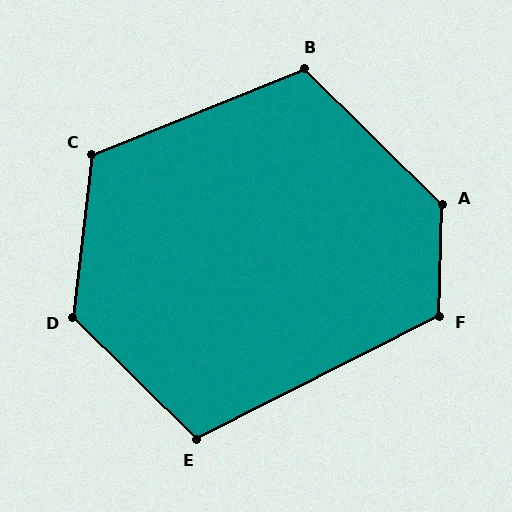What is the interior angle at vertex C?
Approximately 118 degrees (obtuse).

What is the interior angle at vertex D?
Approximately 128 degrees (obtuse).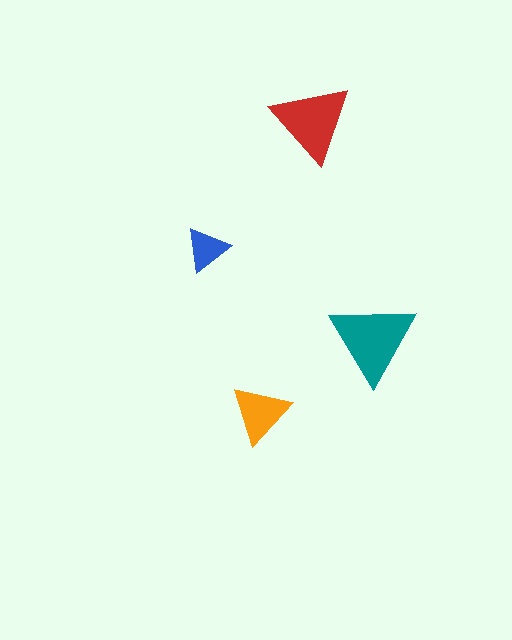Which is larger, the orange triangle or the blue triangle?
The orange one.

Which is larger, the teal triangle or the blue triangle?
The teal one.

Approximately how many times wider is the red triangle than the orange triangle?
About 1.5 times wider.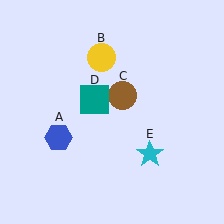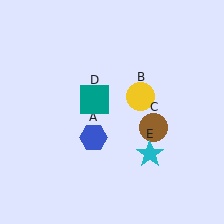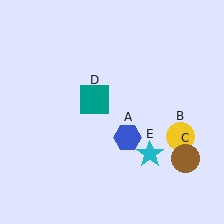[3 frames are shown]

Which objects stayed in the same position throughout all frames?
Teal square (object D) and cyan star (object E) remained stationary.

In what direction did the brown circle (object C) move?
The brown circle (object C) moved down and to the right.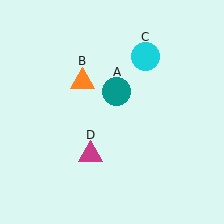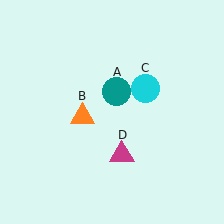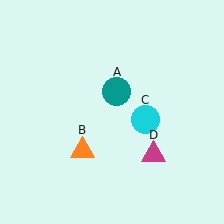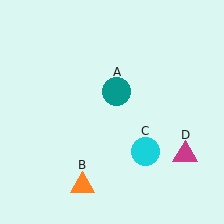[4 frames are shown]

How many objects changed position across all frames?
3 objects changed position: orange triangle (object B), cyan circle (object C), magenta triangle (object D).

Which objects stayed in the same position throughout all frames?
Teal circle (object A) remained stationary.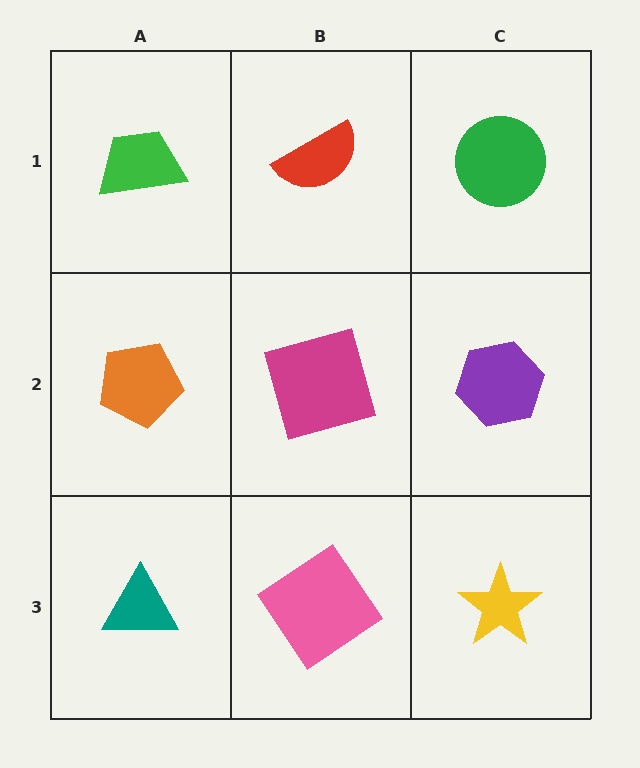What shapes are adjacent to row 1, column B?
A magenta square (row 2, column B), a green trapezoid (row 1, column A), a green circle (row 1, column C).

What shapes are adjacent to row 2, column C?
A green circle (row 1, column C), a yellow star (row 3, column C), a magenta square (row 2, column B).